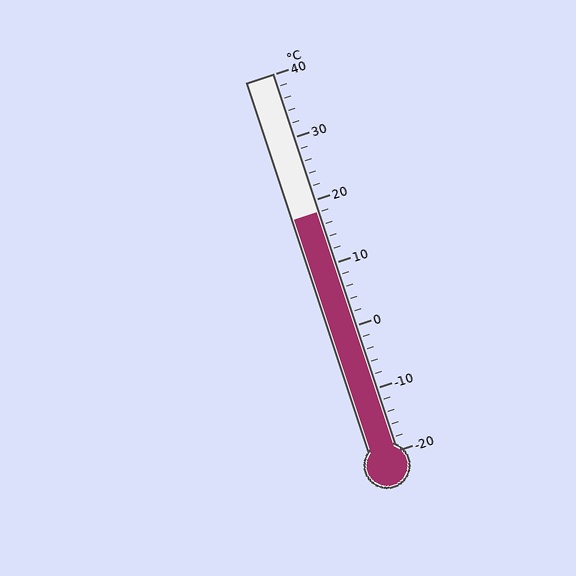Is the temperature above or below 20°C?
The temperature is below 20°C.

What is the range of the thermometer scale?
The thermometer scale ranges from -20°C to 40°C.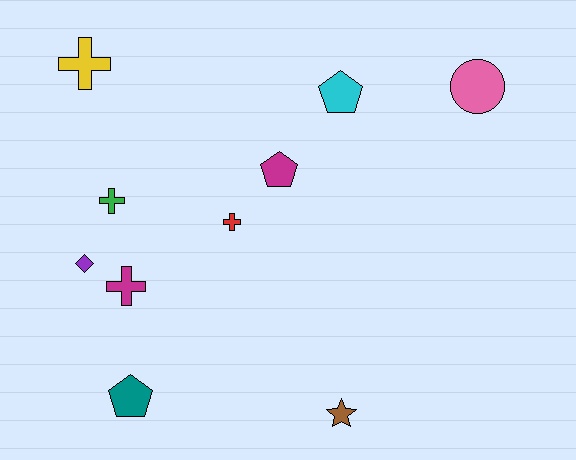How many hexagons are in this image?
There are no hexagons.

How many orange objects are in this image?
There are no orange objects.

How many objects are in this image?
There are 10 objects.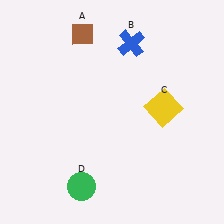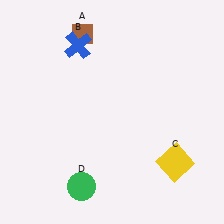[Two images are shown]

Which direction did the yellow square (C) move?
The yellow square (C) moved down.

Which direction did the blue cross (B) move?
The blue cross (B) moved left.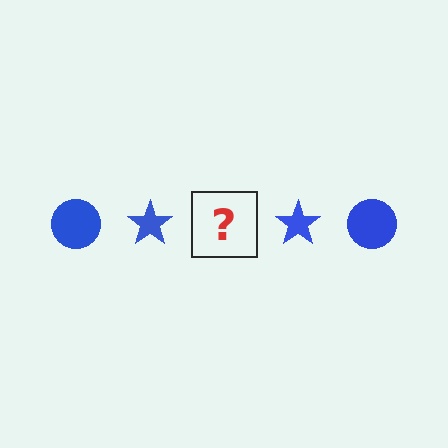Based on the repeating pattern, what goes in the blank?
The blank should be a blue circle.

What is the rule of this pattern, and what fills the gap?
The rule is that the pattern cycles through circle, star shapes in blue. The gap should be filled with a blue circle.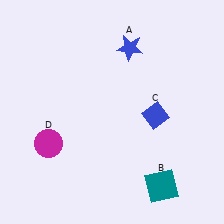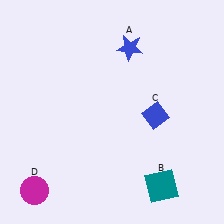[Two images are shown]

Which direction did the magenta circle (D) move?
The magenta circle (D) moved down.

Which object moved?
The magenta circle (D) moved down.